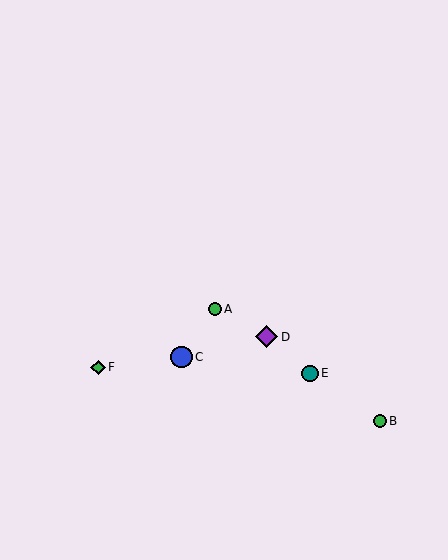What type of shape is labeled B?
Shape B is a green circle.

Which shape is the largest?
The purple diamond (labeled D) is the largest.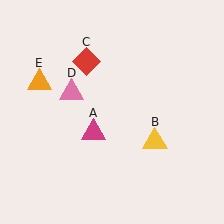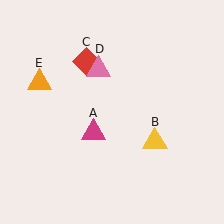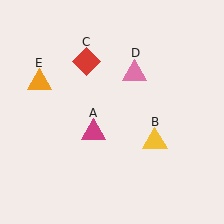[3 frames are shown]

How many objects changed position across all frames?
1 object changed position: pink triangle (object D).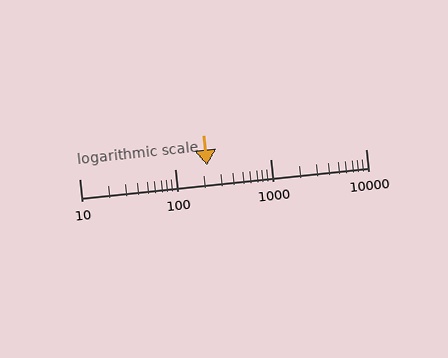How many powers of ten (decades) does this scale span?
The scale spans 3 decades, from 10 to 10000.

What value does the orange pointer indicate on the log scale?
The pointer indicates approximately 220.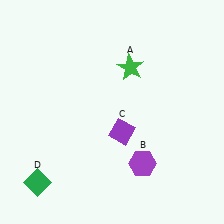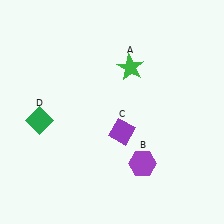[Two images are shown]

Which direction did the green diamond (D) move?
The green diamond (D) moved up.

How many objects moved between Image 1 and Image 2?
1 object moved between the two images.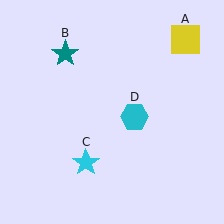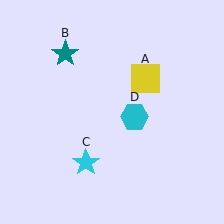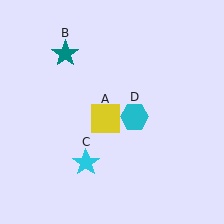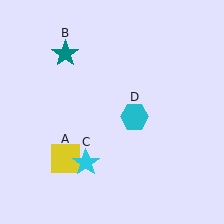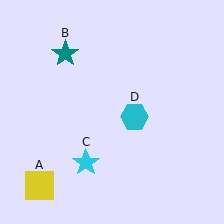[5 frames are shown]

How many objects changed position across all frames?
1 object changed position: yellow square (object A).